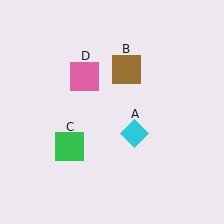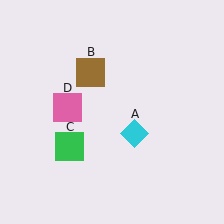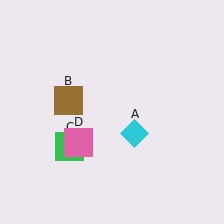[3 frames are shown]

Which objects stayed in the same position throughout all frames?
Cyan diamond (object A) and green square (object C) remained stationary.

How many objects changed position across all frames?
2 objects changed position: brown square (object B), pink square (object D).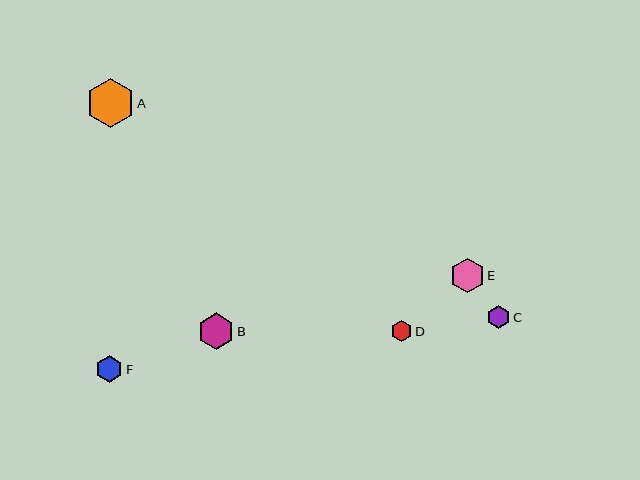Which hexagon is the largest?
Hexagon A is the largest with a size of approximately 48 pixels.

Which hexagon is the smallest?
Hexagon D is the smallest with a size of approximately 22 pixels.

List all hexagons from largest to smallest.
From largest to smallest: A, B, E, F, C, D.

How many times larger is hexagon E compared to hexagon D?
Hexagon E is approximately 1.6 times the size of hexagon D.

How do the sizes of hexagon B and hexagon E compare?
Hexagon B and hexagon E are approximately the same size.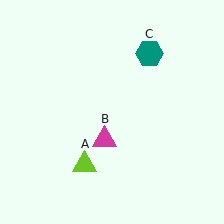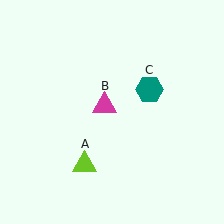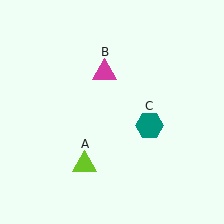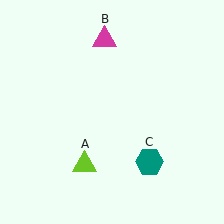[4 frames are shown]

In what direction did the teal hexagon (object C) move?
The teal hexagon (object C) moved down.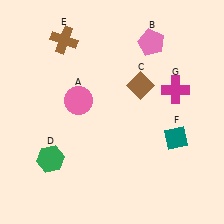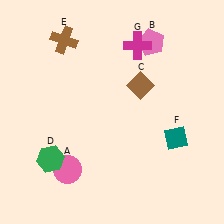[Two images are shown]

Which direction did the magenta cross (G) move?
The magenta cross (G) moved up.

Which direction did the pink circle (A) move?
The pink circle (A) moved down.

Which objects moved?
The objects that moved are: the pink circle (A), the magenta cross (G).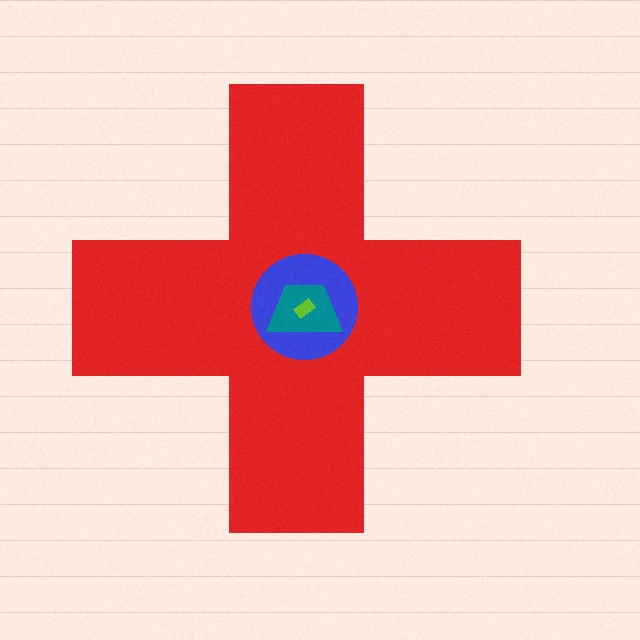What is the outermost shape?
The red cross.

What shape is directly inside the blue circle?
The teal trapezoid.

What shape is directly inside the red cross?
The blue circle.